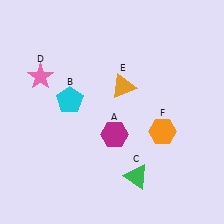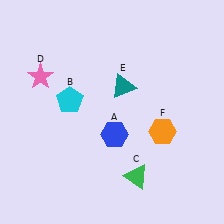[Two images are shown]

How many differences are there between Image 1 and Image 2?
There are 2 differences between the two images.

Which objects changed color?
A changed from magenta to blue. E changed from orange to teal.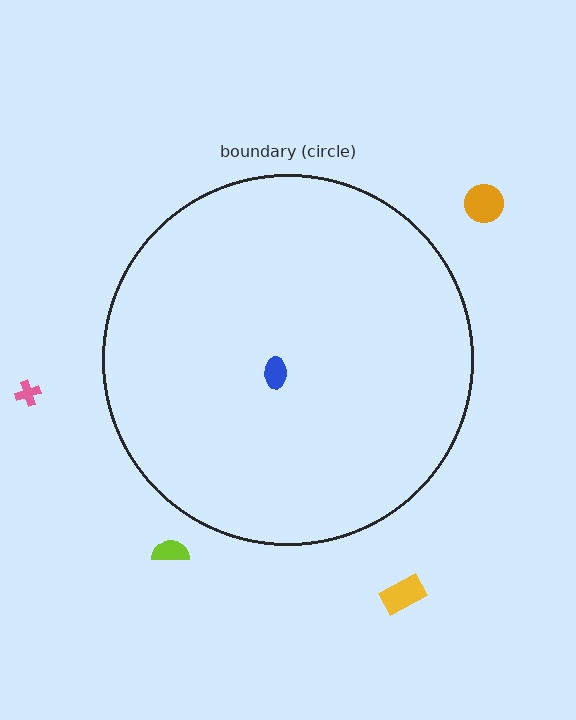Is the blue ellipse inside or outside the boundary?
Inside.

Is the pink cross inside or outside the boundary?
Outside.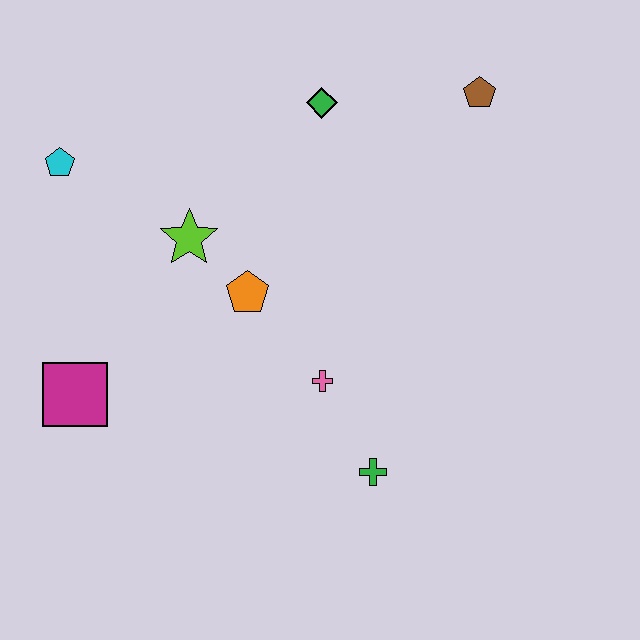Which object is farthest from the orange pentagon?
The brown pentagon is farthest from the orange pentagon.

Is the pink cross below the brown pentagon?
Yes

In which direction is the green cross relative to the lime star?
The green cross is below the lime star.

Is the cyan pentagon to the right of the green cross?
No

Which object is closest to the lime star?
The orange pentagon is closest to the lime star.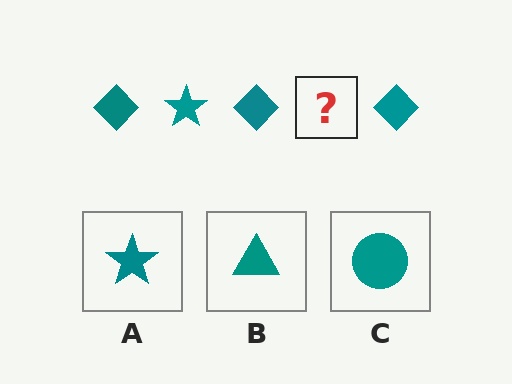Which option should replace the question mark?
Option A.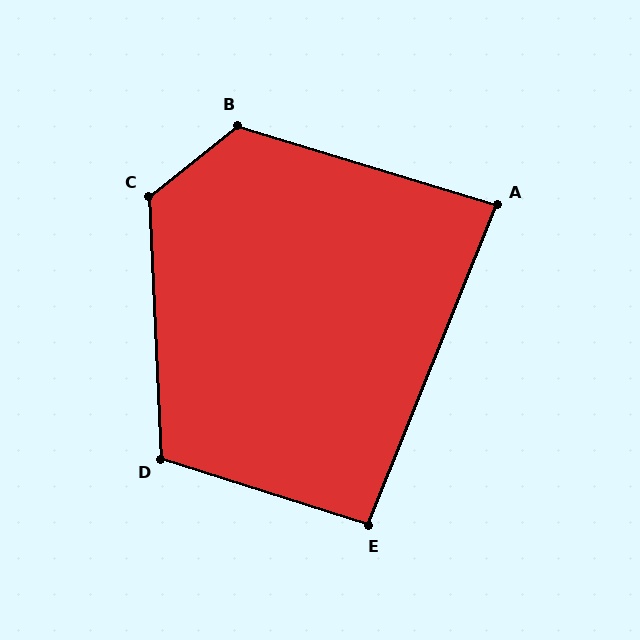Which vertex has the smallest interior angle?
A, at approximately 85 degrees.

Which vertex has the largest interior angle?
C, at approximately 126 degrees.